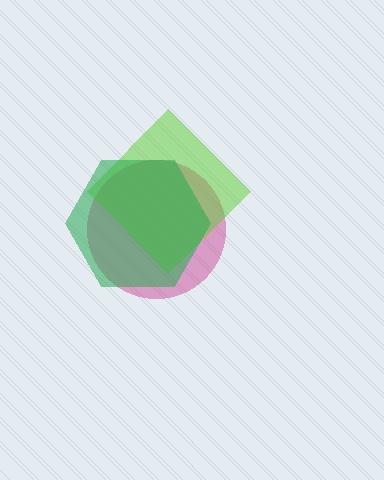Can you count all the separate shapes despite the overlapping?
Yes, there are 3 separate shapes.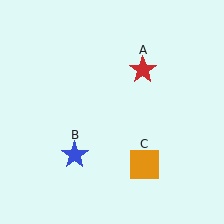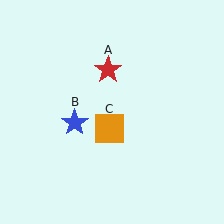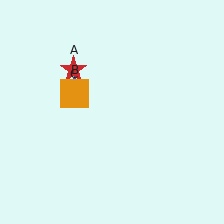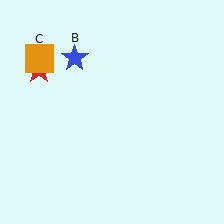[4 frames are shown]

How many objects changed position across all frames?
3 objects changed position: red star (object A), blue star (object B), orange square (object C).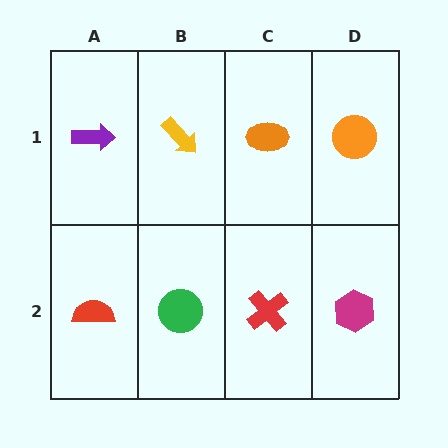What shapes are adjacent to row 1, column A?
A red semicircle (row 2, column A), a yellow arrow (row 1, column B).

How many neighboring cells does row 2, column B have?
3.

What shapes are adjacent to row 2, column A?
A purple arrow (row 1, column A), a green circle (row 2, column B).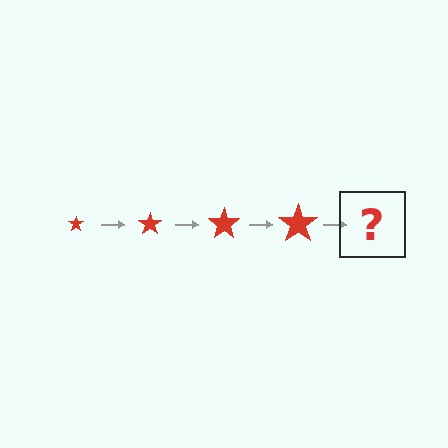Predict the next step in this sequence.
The next step is a red star, larger than the previous one.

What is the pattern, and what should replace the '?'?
The pattern is that the star gets progressively larger each step. The '?' should be a red star, larger than the previous one.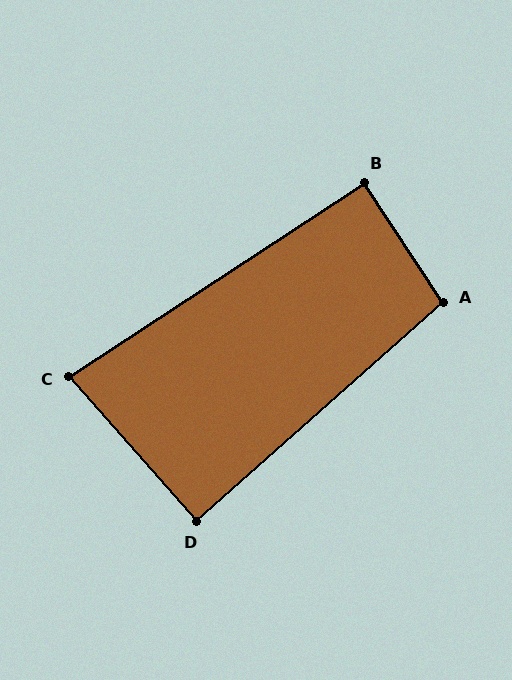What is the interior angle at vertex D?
Approximately 90 degrees (approximately right).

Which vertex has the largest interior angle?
A, at approximately 98 degrees.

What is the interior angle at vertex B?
Approximately 90 degrees (approximately right).